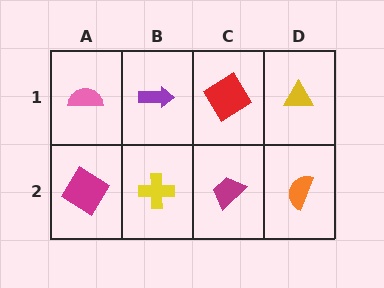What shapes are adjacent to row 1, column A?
A magenta diamond (row 2, column A), a purple arrow (row 1, column B).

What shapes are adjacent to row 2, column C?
A red diamond (row 1, column C), a yellow cross (row 2, column B), an orange semicircle (row 2, column D).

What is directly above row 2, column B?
A purple arrow.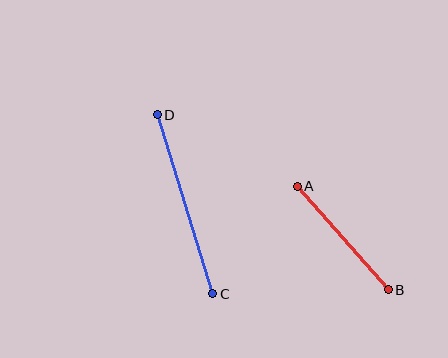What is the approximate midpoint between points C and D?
The midpoint is at approximately (185, 204) pixels.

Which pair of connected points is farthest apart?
Points C and D are farthest apart.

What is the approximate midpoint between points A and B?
The midpoint is at approximately (343, 238) pixels.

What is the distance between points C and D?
The distance is approximately 187 pixels.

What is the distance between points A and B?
The distance is approximately 138 pixels.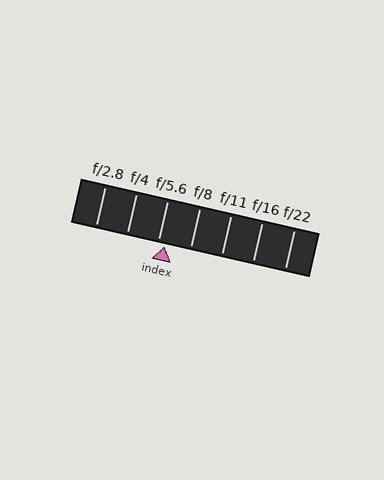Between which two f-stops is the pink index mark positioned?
The index mark is between f/5.6 and f/8.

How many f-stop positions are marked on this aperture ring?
There are 7 f-stop positions marked.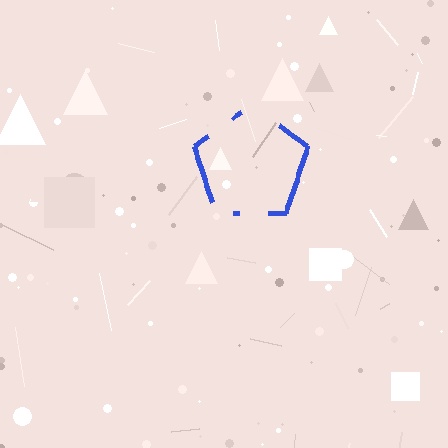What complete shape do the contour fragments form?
The contour fragments form a pentagon.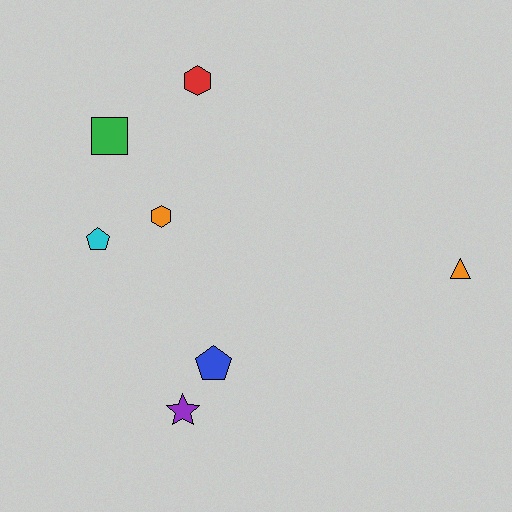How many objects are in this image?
There are 7 objects.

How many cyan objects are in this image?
There is 1 cyan object.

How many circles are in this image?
There are no circles.